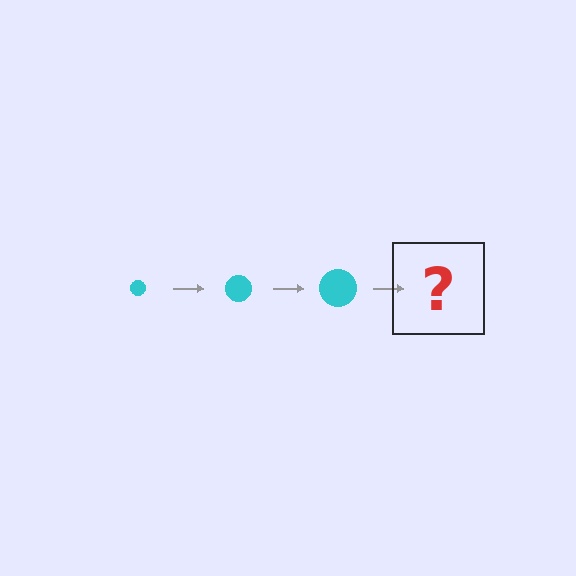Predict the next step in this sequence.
The next step is a cyan circle, larger than the previous one.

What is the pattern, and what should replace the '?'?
The pattern is that the circle gets progressively larger each step. The '?' should be a cyan circle, larger than the previous one.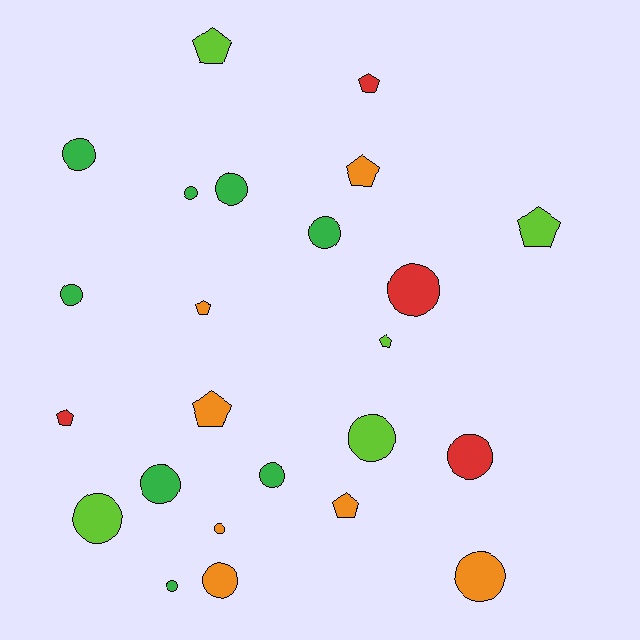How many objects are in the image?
There are 24 objects.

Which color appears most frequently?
Green, with 8 objects.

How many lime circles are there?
There are 2 lime circles.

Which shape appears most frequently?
Circle, with 15 objects.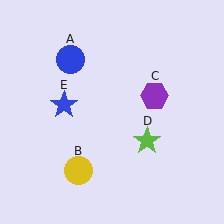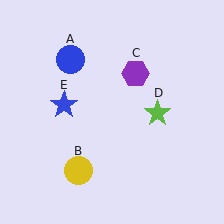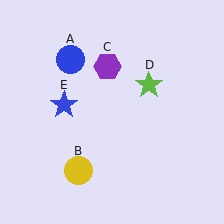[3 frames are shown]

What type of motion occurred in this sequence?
The purple hexagon (object C), lime star (object D) rotated counterclockwise around the center of the scene.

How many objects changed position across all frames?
2 objects changed position: purple hexagon (object C), lime star (object D).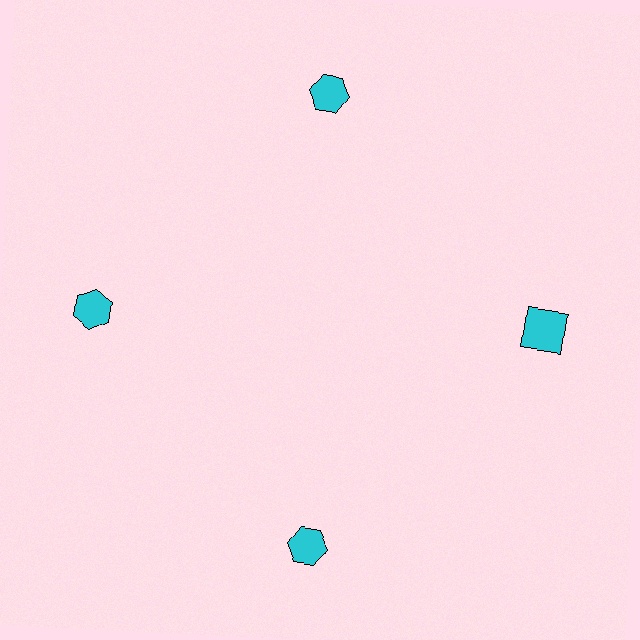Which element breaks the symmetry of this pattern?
The cyan square at roughly the 3 o'clock position breaks the symmetry. All other shapes are cyan hexagons.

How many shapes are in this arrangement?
There are 4 shapes arranged in a ring pattern.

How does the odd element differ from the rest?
It has a different shape: square instead of hexagon.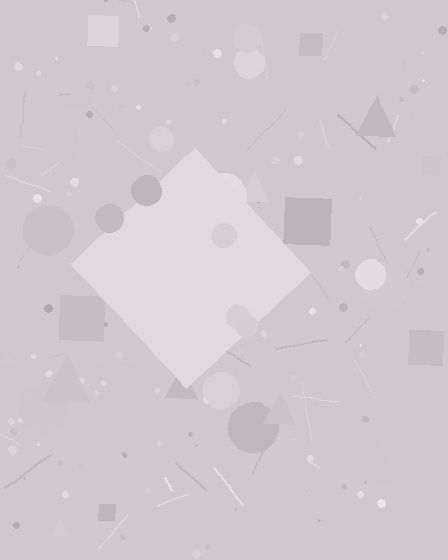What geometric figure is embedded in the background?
A diamond is embedded in the background.